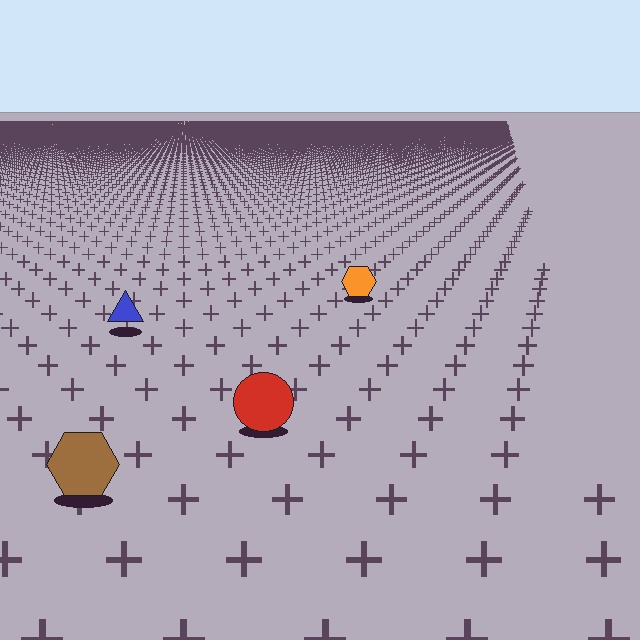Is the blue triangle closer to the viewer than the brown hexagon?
No. The brown hexagon is closer — you can tell from the texture gradient: the ground texture is coarser near it.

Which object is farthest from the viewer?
The orange hexagon is farthest from the viewer. It appears smaller and the ground texture around it is denser.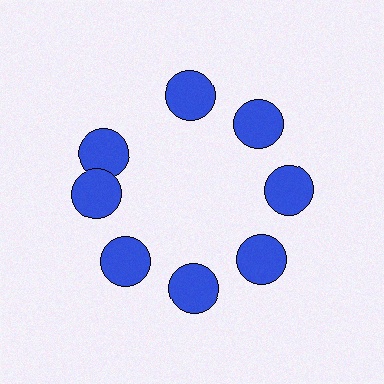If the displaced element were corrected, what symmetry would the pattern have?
It would have 8-fold rotational symmetry — the pattern would map onto itself every 45 degrees.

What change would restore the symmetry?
The symmetry would be restored by rotating it back into even spacing with its neighbors so that all 8 circles sit at equal angles and equal distance from the center.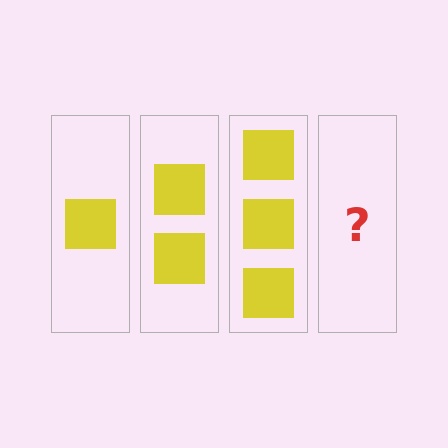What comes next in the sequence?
The next element should be 4 squares.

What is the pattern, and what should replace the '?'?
The pattern is that each step adds one more square. The '?' should be 4 squares.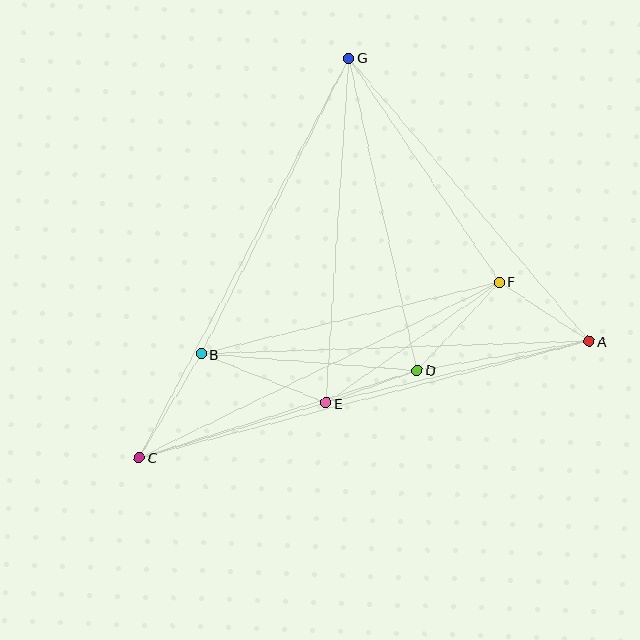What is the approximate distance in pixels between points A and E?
The distance between A and E is approximately 270 pixels.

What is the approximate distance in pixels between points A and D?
The distance between A and D is approximately 174 pixels.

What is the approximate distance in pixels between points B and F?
The distance between B and F is approximately 307 pixels.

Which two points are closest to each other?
Points D and E are closest to each other.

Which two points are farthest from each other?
Points A and C are farthest from each other.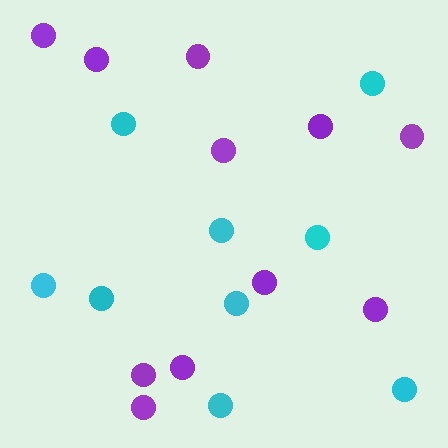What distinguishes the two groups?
There are 2 groups: one group of cyan circles (9) and one group of purple circles (11).